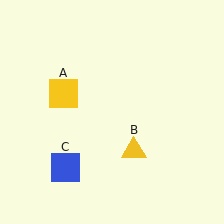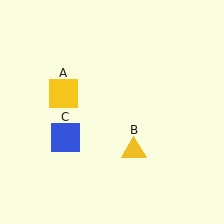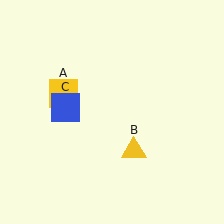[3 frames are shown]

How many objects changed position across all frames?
1 object changed position: blue square (object C).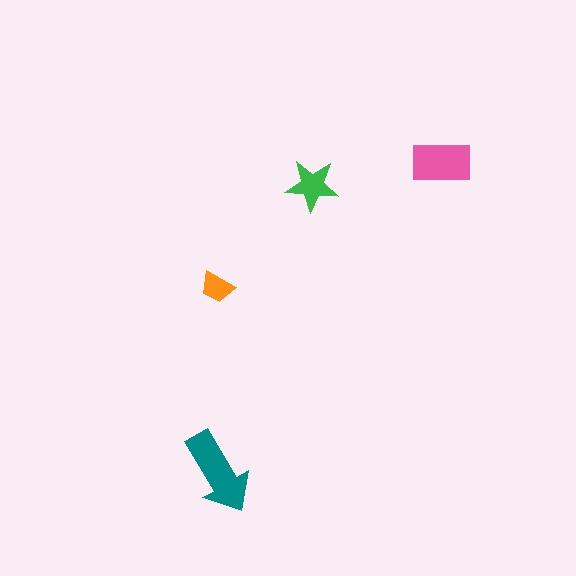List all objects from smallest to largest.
The orange trapezoid, the green star, the pink rectangle, the teal arrow.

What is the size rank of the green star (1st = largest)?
3rd.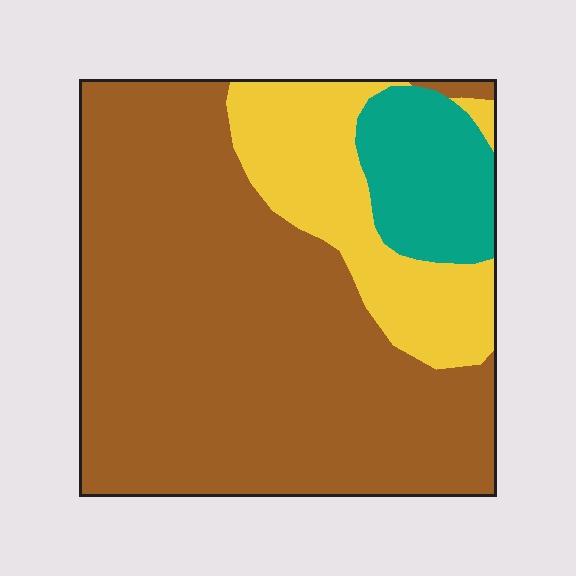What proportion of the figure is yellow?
Yellow takes up about one fifth (1/5) of the figure.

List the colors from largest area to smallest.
From largest to smallest: brown, yellow, teal.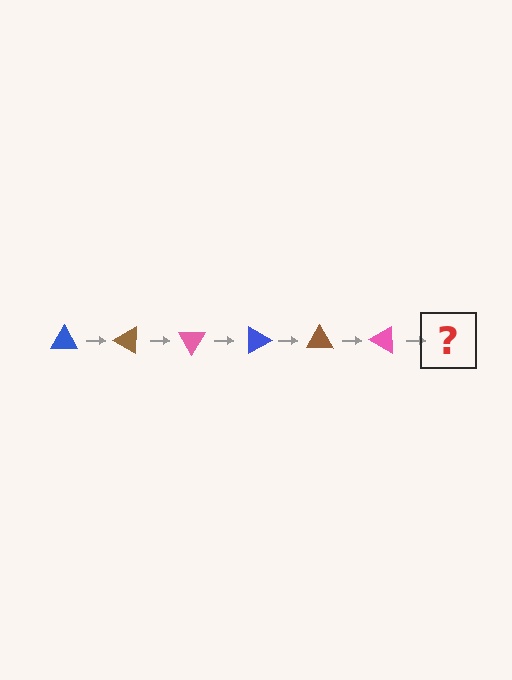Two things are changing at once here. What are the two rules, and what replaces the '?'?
The two rules are that it rotates 30 degrees each step and the color cycles through blue, brown, and pink. The '?' should be a blue triangle, rotated 180 degrees from the start.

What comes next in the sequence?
The next element should be a blue triangle, rotated 180 degrees from the start.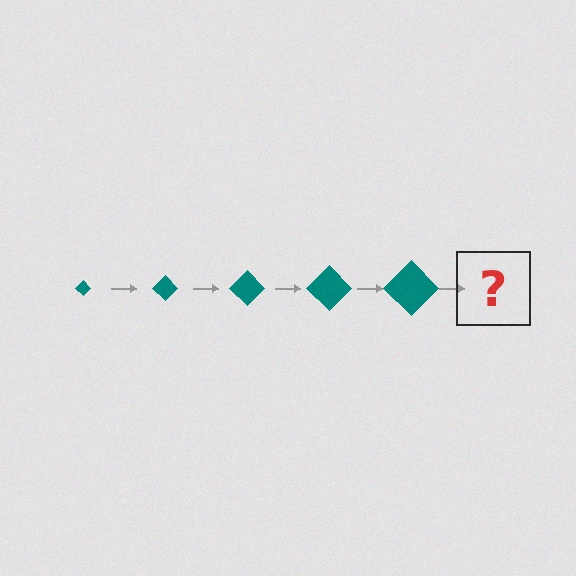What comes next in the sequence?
The next element should be a teal diamond, larger than the previous one.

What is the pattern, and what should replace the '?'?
The pattern is that the diamond gets progressively larger each step. The '?' should be a teal diamond, larger than the previous one.